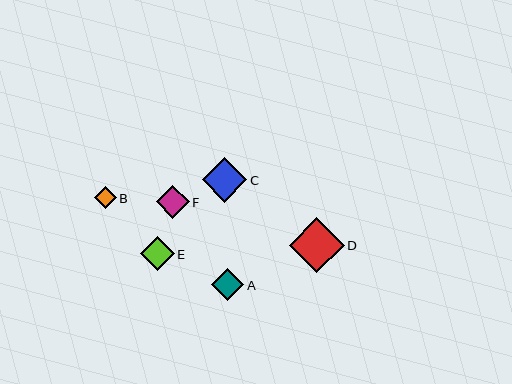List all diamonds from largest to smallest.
From largest to smallest: D, C, E, F, A, B.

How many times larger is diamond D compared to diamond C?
Diamond D is approximately 1.2 times the size of diamond C.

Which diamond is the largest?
Diamond D is the largest with a size of approximately 54 pixels.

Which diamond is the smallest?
Diamond B is the smallest with a size of approximately 22 pixels.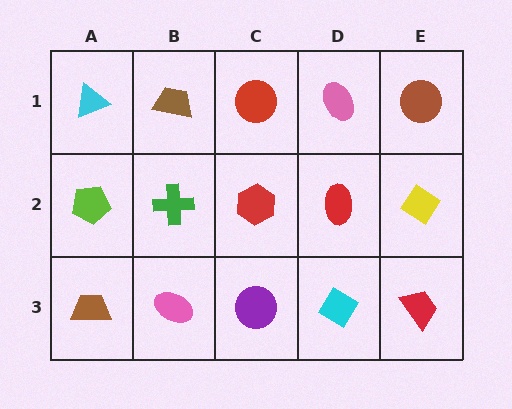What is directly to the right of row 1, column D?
A brown circle.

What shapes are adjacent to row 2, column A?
A cyan triangle (row 1, column A), a brown trapezoid (row 3, column A), a green cross (row 2, column B).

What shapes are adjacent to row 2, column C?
A red circle (row 1, column C), a purple circle (row 3, column C), a green cross (row 2, column B), a red ellipse (row 2, column D).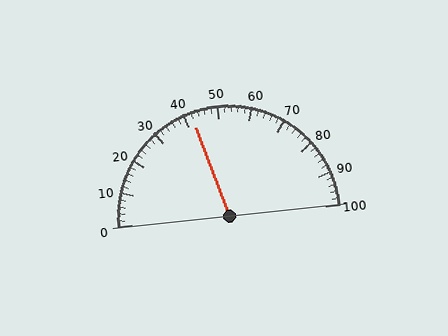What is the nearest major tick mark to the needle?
The nearest major tick mark is 40.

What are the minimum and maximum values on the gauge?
The gauge ranges from 0 to 100.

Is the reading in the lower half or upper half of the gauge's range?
The reading is in the lower half of the range (0 to 100).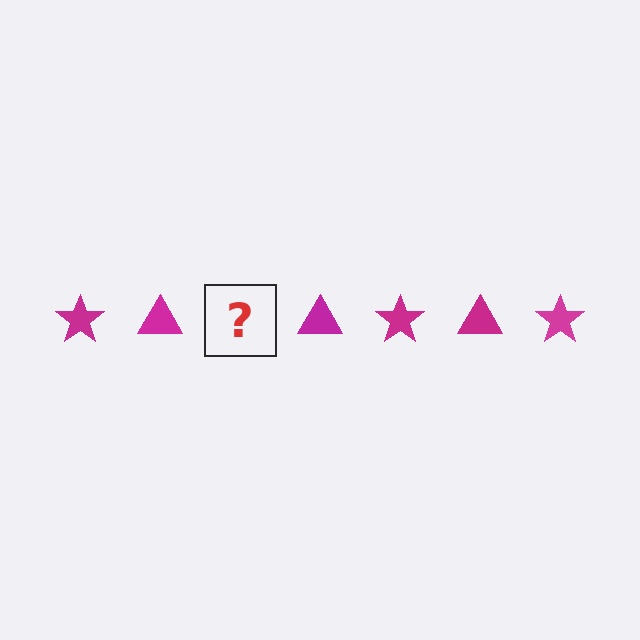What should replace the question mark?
The question mark should be replaced with a magenta star.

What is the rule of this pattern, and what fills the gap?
The rule is that the pattern cycles through star, triangle shapes in magenta. The gap should be filled with a magenta star.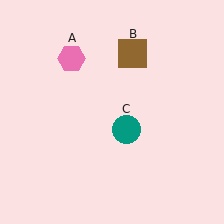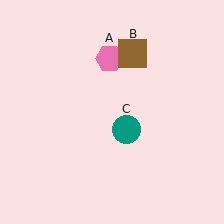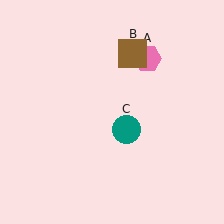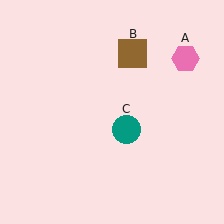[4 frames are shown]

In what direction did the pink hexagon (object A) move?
The pink hexagon (object A) moved right.